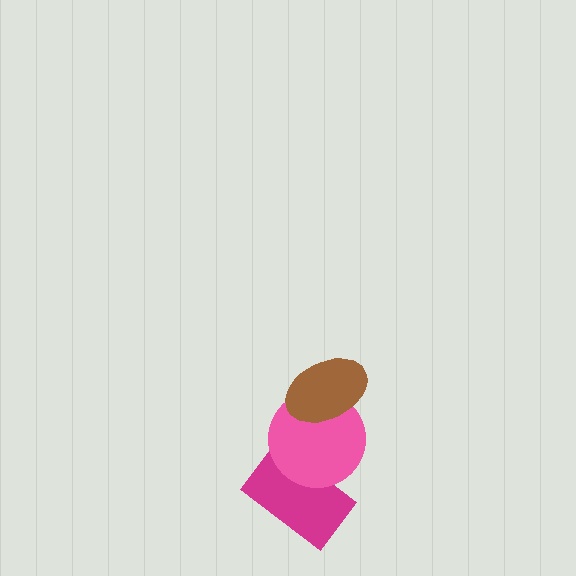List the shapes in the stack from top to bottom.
From top to bottom: the brown ellipse, the pink circle, the magenta rectangle.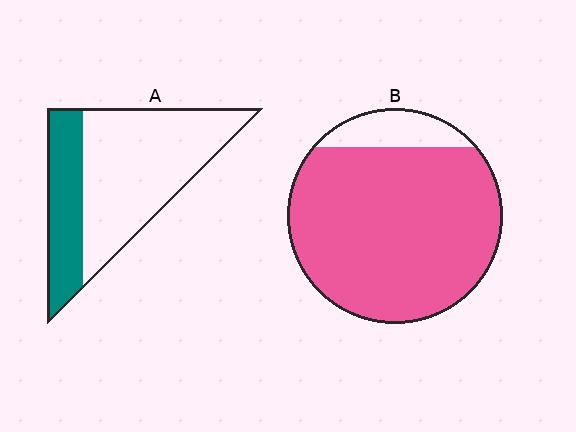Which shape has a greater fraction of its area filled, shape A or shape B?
Shape B.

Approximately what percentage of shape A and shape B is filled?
A is approximately 30% and B is approximately 90%.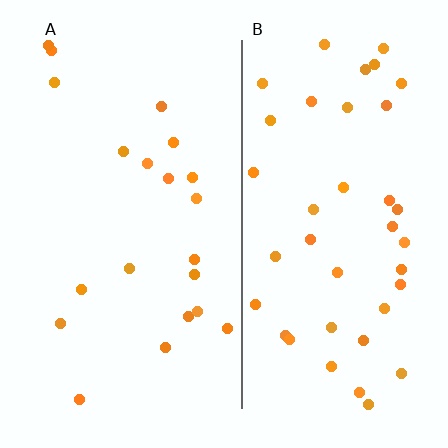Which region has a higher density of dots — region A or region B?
B (the right).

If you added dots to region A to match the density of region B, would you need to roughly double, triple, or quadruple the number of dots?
Approximately double.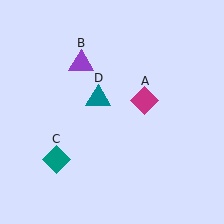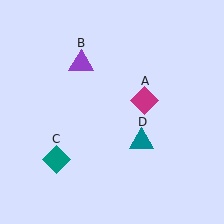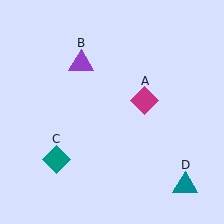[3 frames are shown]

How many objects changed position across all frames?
1 object changed position: teal triangle (object D).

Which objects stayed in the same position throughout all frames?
Magenta diamond (object A) and purple triangle (object B) and teal diamond (object C) remained stationary.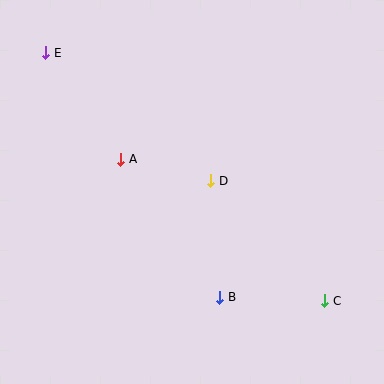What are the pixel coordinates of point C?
Point C is at (325, 301).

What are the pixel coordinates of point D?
Point D is at (211, 181).